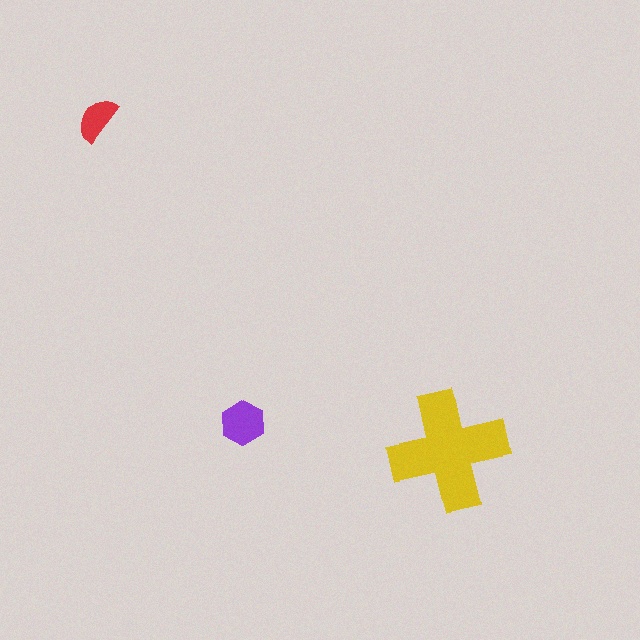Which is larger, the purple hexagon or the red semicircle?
The purple hexagon.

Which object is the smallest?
The red semicircle.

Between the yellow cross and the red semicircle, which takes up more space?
The yellow cross.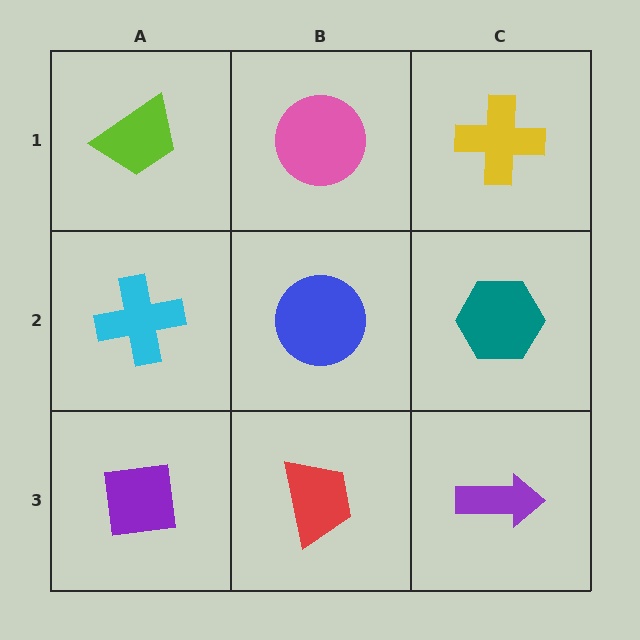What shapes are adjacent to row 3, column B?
A blue circle (row 2, column B), a purple square (row 3, column A), a purple arrow (row 3, column C).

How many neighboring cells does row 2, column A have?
3.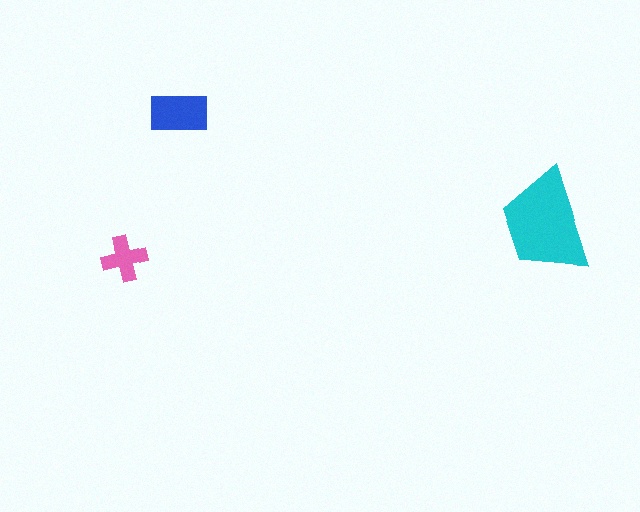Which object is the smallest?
The pink cross.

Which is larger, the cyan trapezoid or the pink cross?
The cyan trapezoid.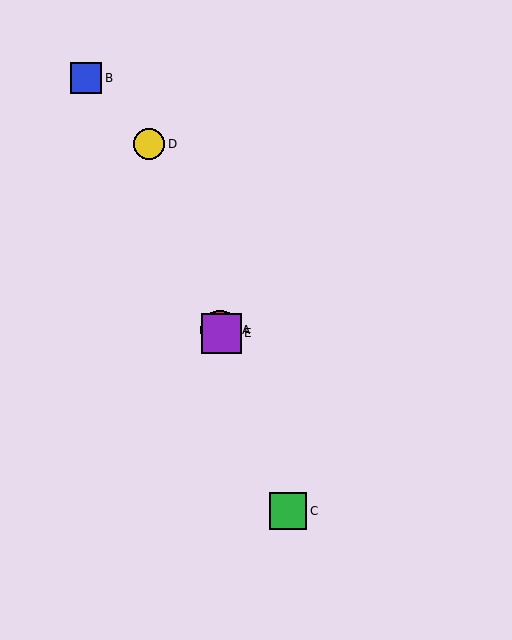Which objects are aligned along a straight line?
Objects A, C, D, E are aligned along a straight line.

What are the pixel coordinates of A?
Object A is at (220, 330).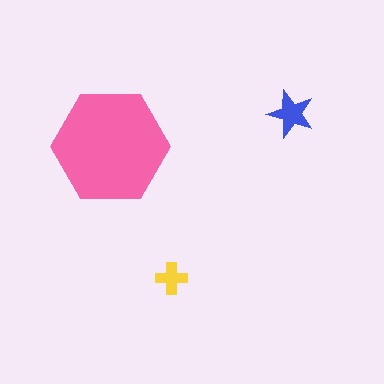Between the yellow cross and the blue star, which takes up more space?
The blue star.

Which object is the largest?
The pink hexagon.